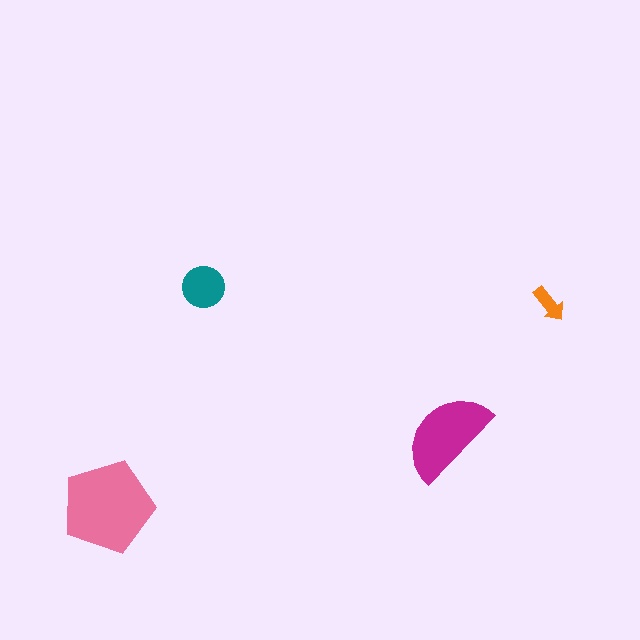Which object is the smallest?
The orange arrow.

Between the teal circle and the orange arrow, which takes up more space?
The teal circle.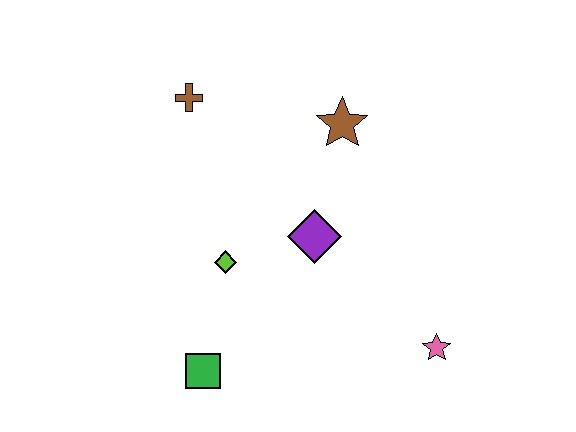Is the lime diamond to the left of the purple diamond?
Yes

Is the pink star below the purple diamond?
Yes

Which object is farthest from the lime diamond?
The pink star is farthest from the lime diamond.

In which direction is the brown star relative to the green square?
The brown star is above the green square.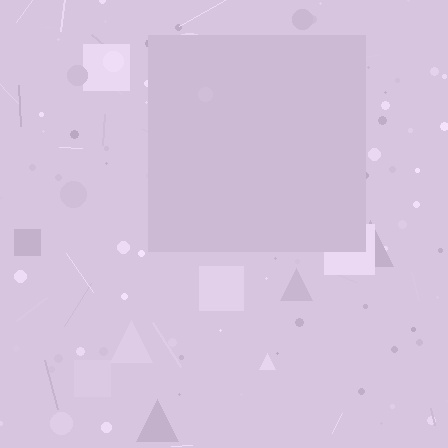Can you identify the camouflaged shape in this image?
The camouflaged shape is a square.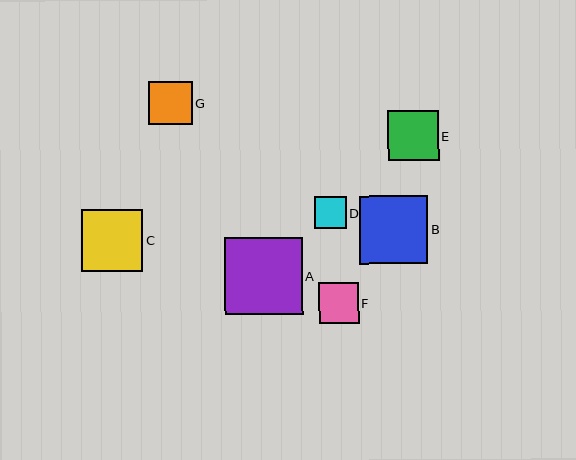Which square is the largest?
Square A is the largest with a size of approximately 77 pixels.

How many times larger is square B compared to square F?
Square B is approximately 1.7 times the size of square F.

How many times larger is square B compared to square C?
Square B is approximately 1.1 times the size of square C.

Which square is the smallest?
Square D is the smallest with a size of approximately 32 pixels.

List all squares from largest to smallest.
From largest to smallest: A, B, C, E, G, F, D.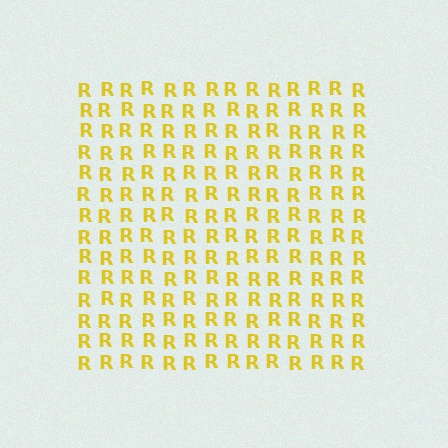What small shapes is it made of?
It is made of small letter R's.